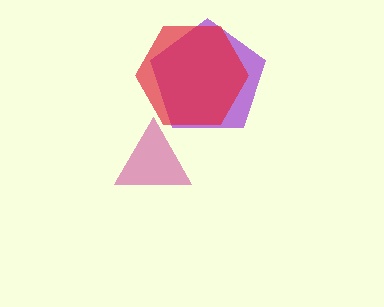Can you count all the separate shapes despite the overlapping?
Yes, there are 3 separate shapes.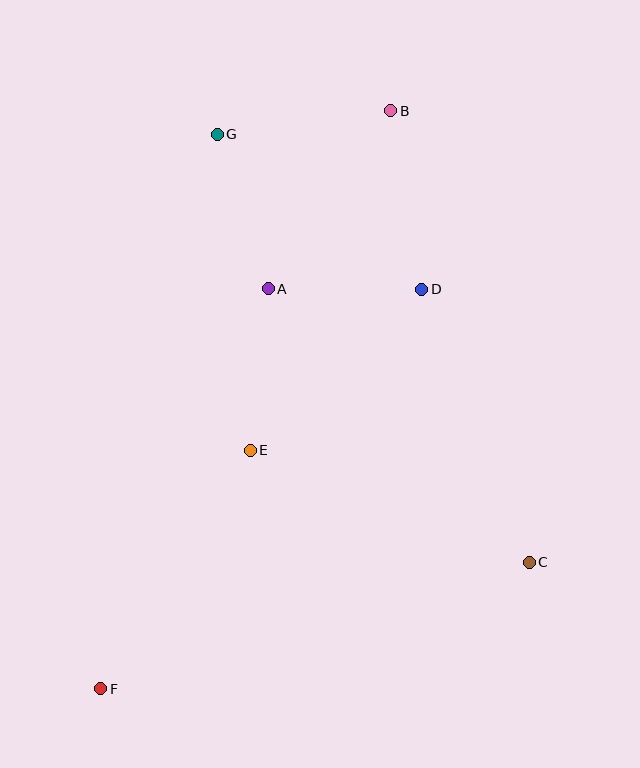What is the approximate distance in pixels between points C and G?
The distance between C and G is approximately 529 pixels.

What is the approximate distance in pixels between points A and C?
The distance between A and C is approximately 378 pixels.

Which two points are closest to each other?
Points A and D are closest to each other.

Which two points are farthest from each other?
Points B and F are farthest from each other.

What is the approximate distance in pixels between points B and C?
The distance between B and C is approximately 472 pixels.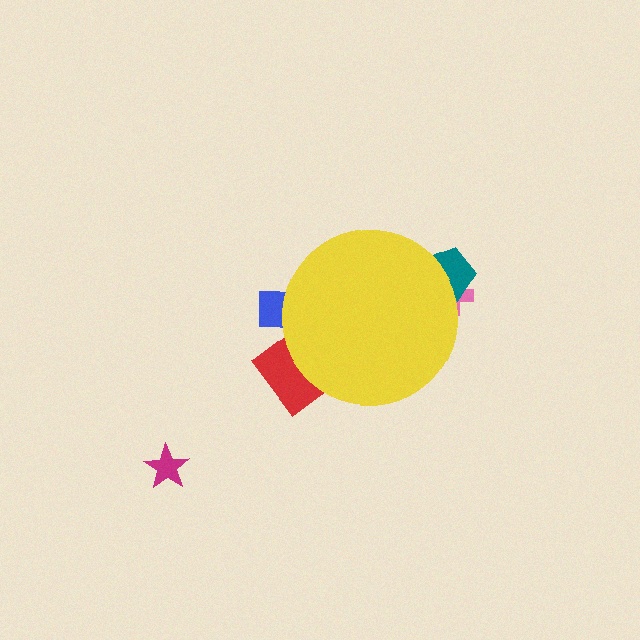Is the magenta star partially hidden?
No, the magenta star is fully visible.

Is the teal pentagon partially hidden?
Yes, the teal pentagon is partially hidden behind the yellow circle.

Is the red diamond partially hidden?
Yes, the red diamond is partially hidden behind the yellow circle.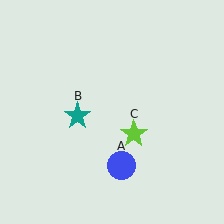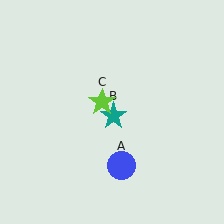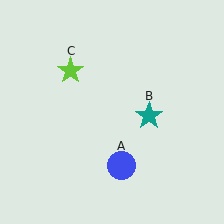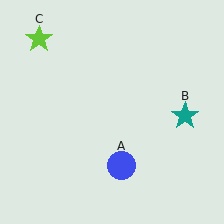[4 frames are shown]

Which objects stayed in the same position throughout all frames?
Blue circle (object A) remained stationary.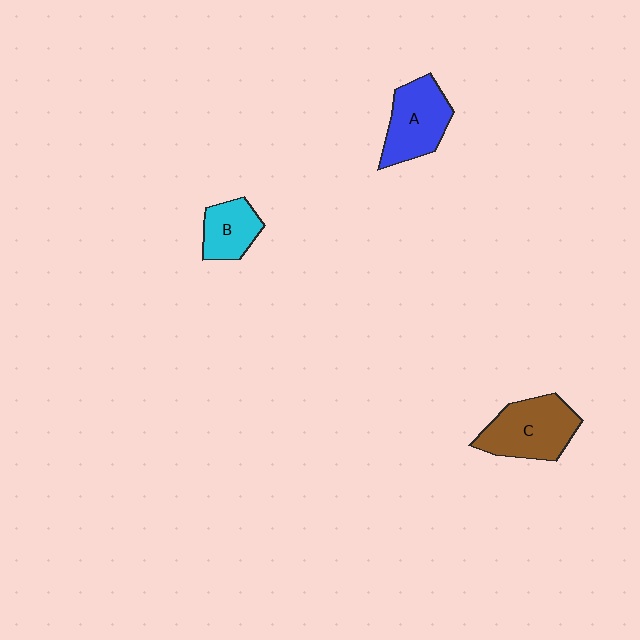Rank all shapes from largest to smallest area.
From largest to smallest: C (brown), A (blue), B (cyan).